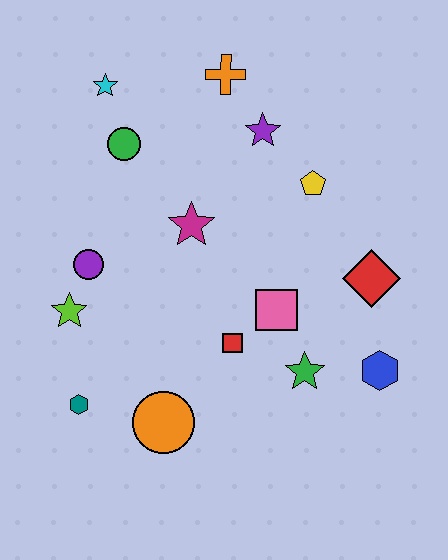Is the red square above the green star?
Yes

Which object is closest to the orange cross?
The purple star is closest to the orange cross.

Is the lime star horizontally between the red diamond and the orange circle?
No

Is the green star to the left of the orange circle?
No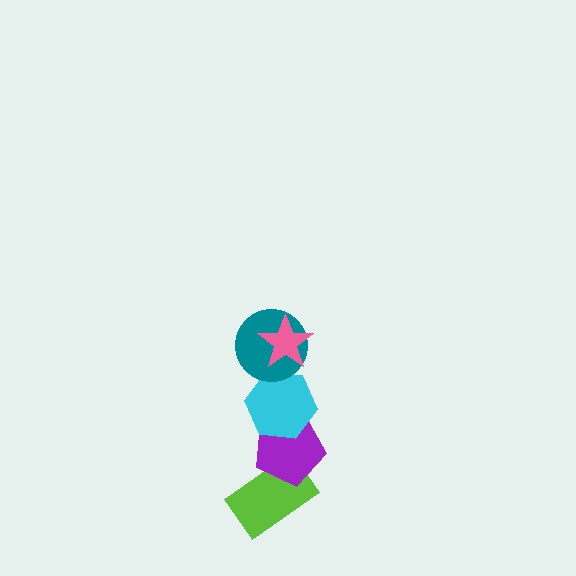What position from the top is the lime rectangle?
The lime rectangle is 5th from the top.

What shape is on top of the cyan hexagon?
The teal circle is on top of the cyan hexagon.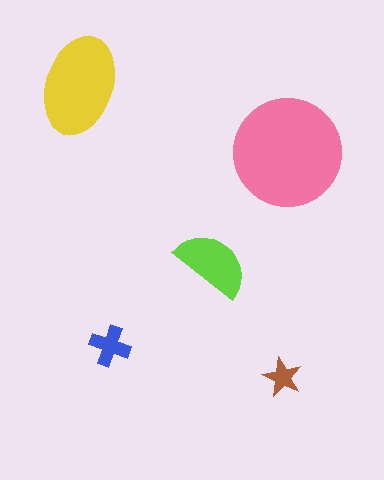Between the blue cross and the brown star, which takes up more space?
The blue cross.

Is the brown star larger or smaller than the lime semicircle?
Smaller.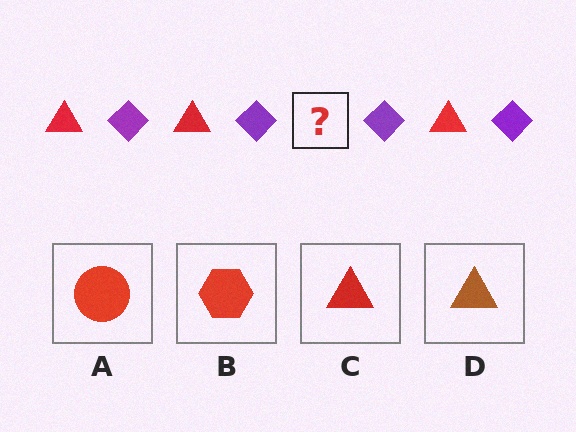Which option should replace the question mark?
Option C.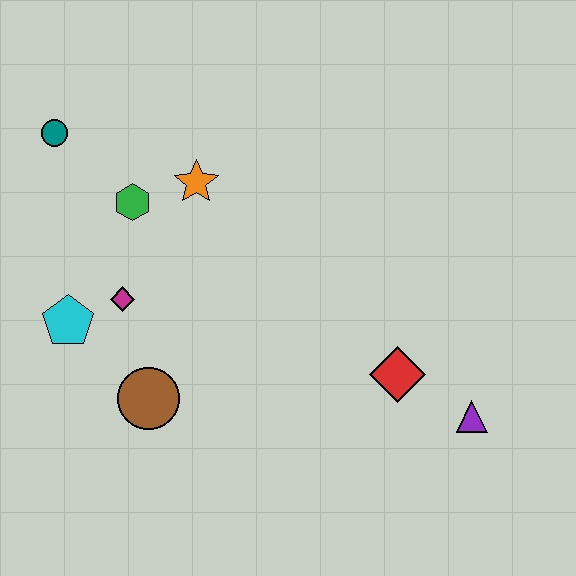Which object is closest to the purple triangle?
The red diamond is closest to the purple triangle.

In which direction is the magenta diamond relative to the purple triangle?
The magenta diamond is to the left of the purple triangle.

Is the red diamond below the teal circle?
Yes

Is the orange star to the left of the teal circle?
No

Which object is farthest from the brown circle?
The purple triangle is farthest from the brown circle.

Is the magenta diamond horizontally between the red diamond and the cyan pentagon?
Yes